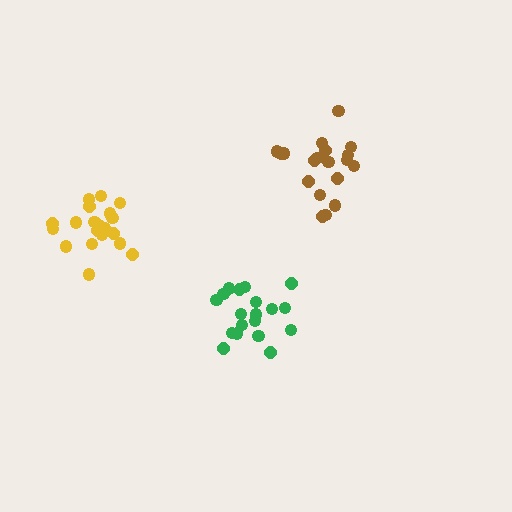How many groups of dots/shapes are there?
There are 3 groups.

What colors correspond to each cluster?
The clusters are colored: green, yellow, brown.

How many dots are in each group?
Group 1: 19 dots, Group 2: 20 dots, Group 3: 19 dots (58 total).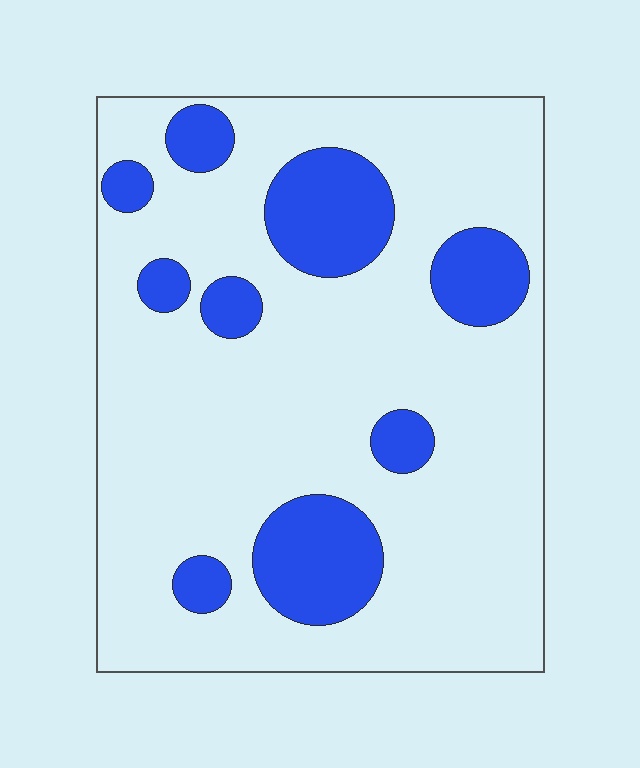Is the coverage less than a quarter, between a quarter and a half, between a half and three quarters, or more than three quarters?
Less than a quarter.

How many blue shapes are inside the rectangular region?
9.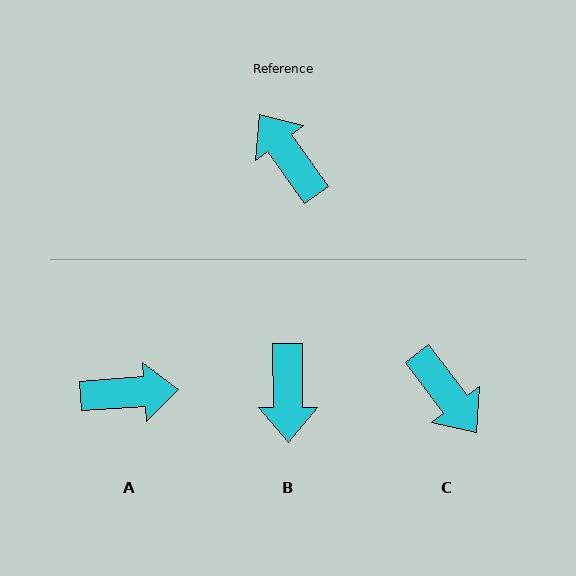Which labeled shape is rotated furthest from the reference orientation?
C, about 179 degrees away.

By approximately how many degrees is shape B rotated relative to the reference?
Approximately 144 degrees counter-clockwise.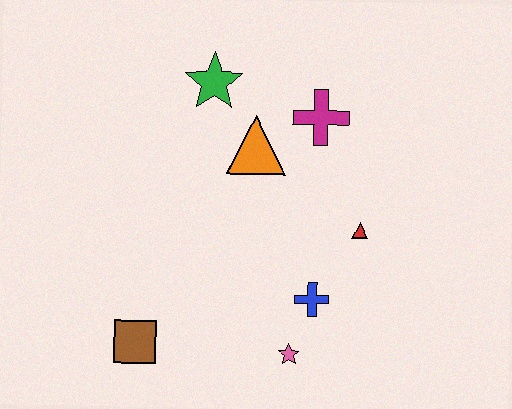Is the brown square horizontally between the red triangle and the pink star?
No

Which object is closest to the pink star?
The blue cross is closest to the pink star.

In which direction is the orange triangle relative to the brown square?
The orange triangle is above the brown square.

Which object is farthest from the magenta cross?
The brown square is farthest from the magenta cross.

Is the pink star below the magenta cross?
Yes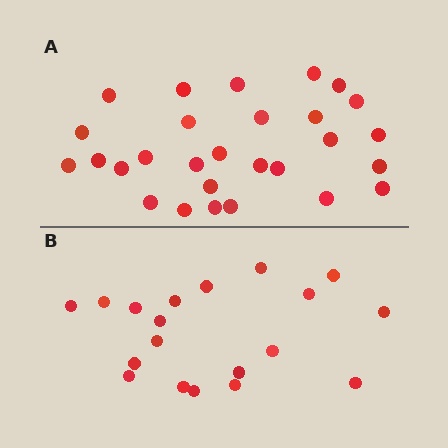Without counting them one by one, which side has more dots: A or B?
Region A (the top region) has more dots.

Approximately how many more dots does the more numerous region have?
Region A has roughly 8 or so more dots than region B.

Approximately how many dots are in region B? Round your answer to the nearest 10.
About 20 dots. (The exact count is 19, which rounds to 20.)